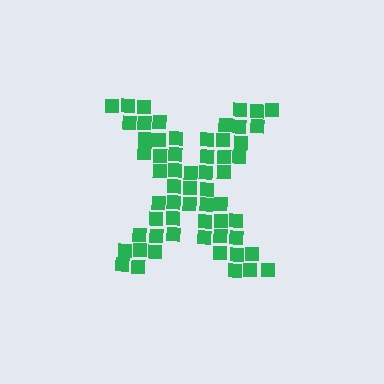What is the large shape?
The large shape is the letter X.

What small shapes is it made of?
It is made of small squares.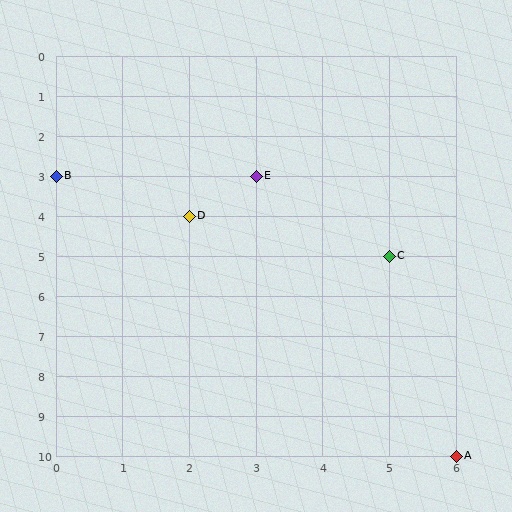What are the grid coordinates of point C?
Point C is at grid coordinates (5, 5).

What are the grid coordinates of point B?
Point B is at grid coordinates (0, 3).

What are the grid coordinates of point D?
Point D is at grid coordinates (2, 4).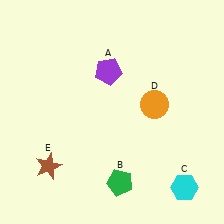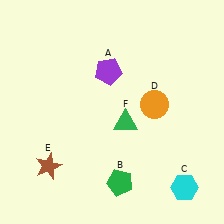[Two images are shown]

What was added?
A green triangle (F) was added in Image 2.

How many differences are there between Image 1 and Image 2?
There is 1 difference between the two images.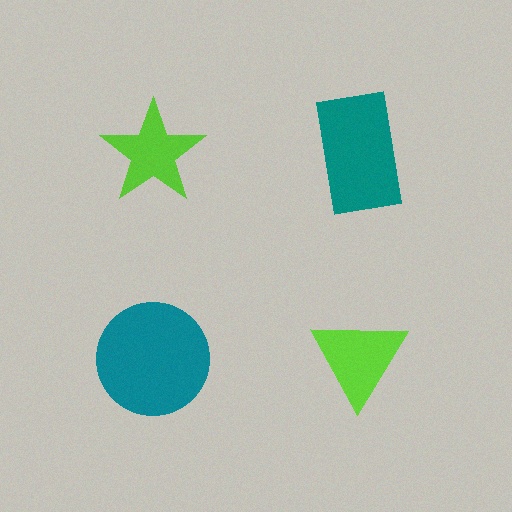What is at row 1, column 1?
A lime star.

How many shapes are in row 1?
2 shapes.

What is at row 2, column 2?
A lime triangle.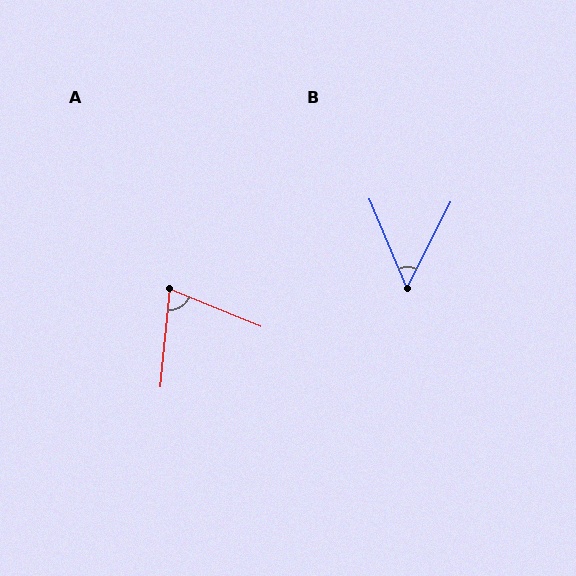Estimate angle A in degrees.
Approximately 73 degrees.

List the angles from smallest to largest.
B (49°), A (73°).